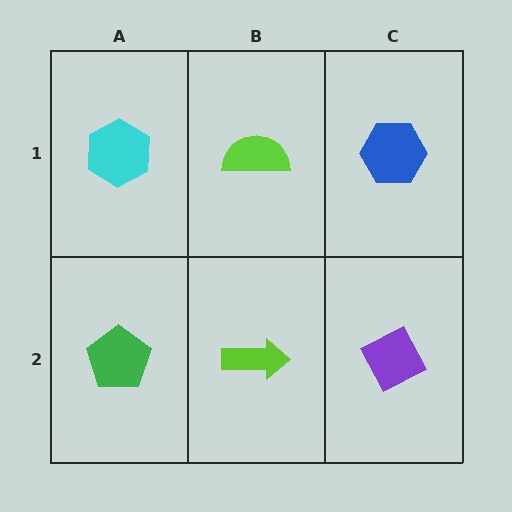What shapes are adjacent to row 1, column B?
A lime arrow (row 2, column B), a cyan hexagon (row 1, column A), a blue hexagon (row 1, column C).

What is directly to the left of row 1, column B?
A cyan hexagon.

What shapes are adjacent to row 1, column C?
A purple diamond (row 2, column C), a lime semicircle (row 1, column B).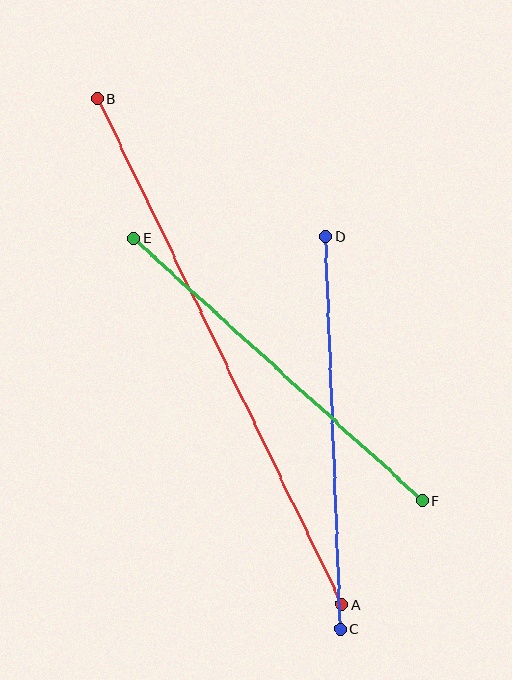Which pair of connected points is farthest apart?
Points A and B are farthest apart.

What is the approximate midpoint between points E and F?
The midpoint is at approximately (278, 369) pixels.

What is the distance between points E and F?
The distance is approximately 390 pixels.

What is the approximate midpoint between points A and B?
The midpoint is at approximately (220, 352) pixels.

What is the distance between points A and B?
The distance is approximately 561 pixels.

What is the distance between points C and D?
The distance is approximately 392 pixels.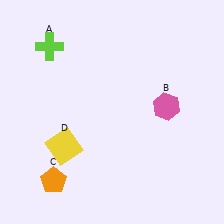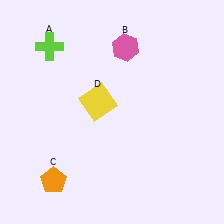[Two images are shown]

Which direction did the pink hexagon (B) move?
The pink hexagon (B) moved up.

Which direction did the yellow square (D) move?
The yellow square (D) moved up.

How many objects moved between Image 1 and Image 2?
2 objects moved between the two images.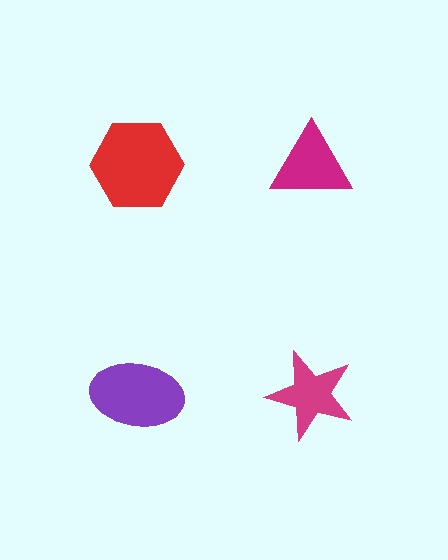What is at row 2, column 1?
A purple ellipse.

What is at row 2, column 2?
A magenta star.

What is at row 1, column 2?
A magenta triangle.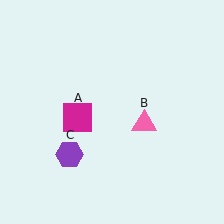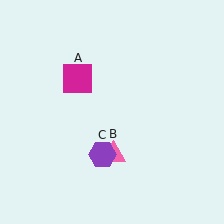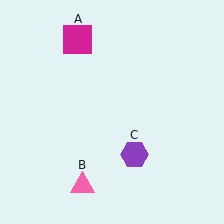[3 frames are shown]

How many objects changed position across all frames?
3 objects changed position: magenta square (object A), pink triangle (object B), purple hexagon (object C).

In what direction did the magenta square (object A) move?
The magenta square (object A) moved up.